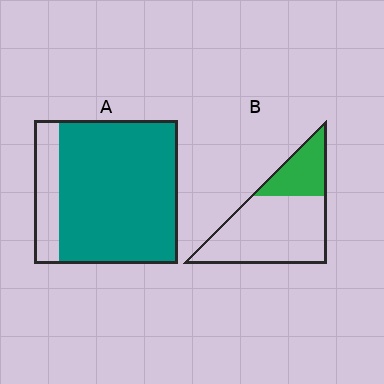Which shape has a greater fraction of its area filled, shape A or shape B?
Shape A.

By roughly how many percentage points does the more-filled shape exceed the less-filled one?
By roughly 55 percentage points (A over B).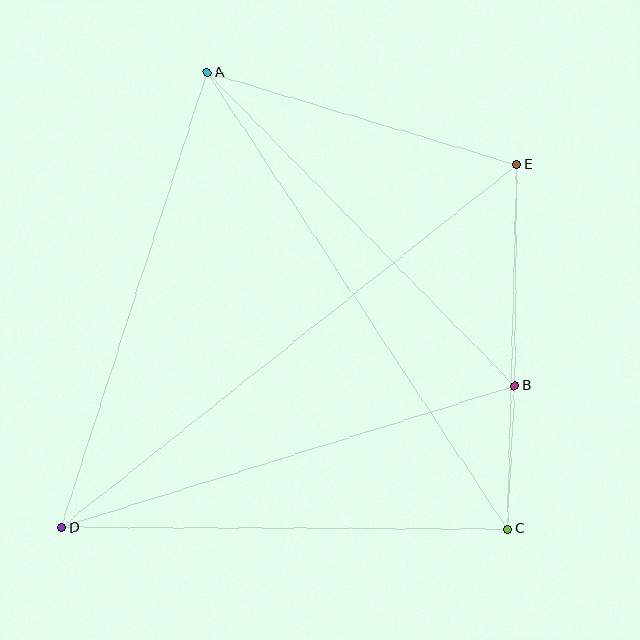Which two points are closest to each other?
Points B and C are closest to each other.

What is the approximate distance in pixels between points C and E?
The distance between C and E is approximately 365 pixels.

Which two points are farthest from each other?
Points D and E are farthest from each other.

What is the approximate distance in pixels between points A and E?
The distance between A and E is approximately 323 pixels.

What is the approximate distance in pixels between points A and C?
The distance between A and C is approximately 546 pixels.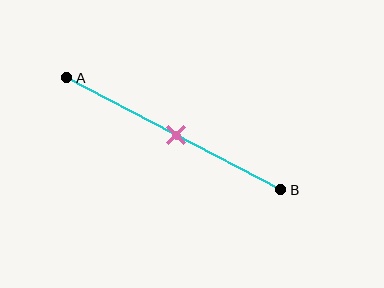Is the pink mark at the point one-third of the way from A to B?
No, the mark is at about 50% from A, not at the 33% one-third point.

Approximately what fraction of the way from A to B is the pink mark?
The pink mark is approximately 50% of the way from A to B.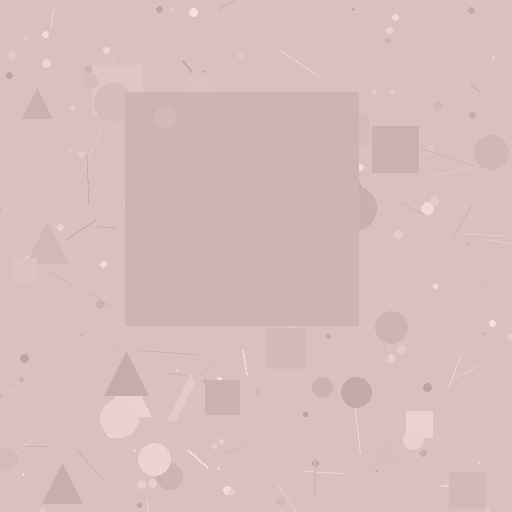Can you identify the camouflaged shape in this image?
The camouflaged shape is a square.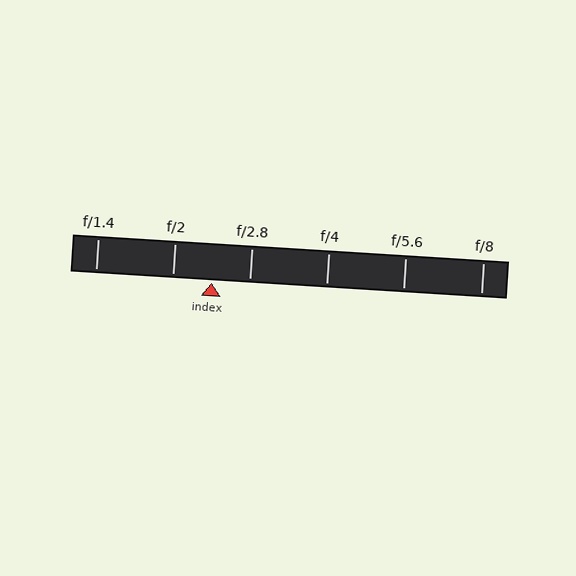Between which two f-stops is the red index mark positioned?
The index mark is between f/2 and f/2.8.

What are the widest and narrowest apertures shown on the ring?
The widest aperture shown is f/1.4 and the narrowest is f/8.